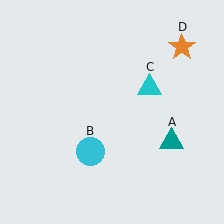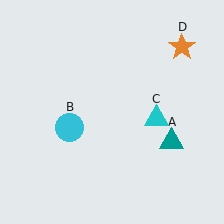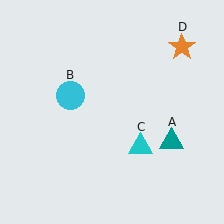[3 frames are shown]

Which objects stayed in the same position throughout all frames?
Teal triangle (object A) and orange star (object D) remained stationary.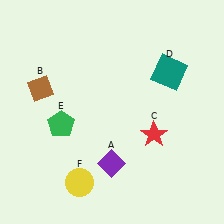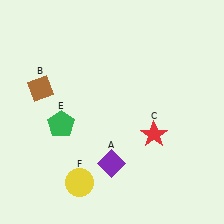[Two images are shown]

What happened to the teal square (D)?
The teal square (D) was removed in Image 2. It was in the top-right area of Image 1.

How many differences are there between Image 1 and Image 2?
There is 1 difference between the two images.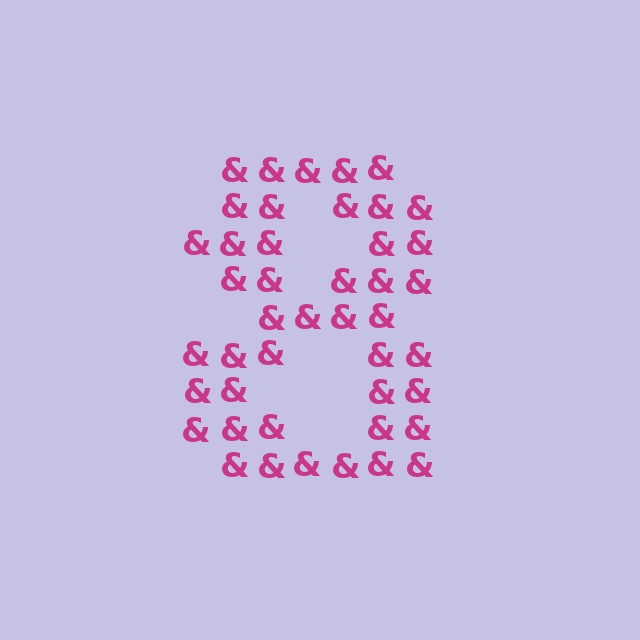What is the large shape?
The large shape is the digit 8.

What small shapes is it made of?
It is made of small ampersands.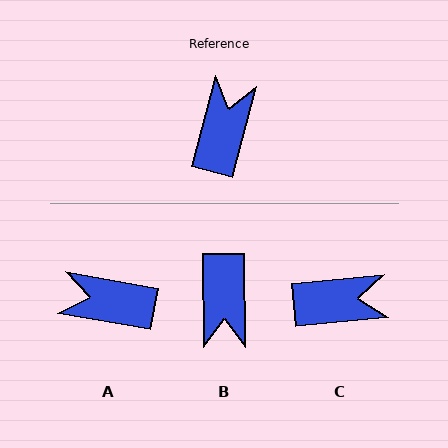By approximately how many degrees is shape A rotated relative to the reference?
Approximately 95 degrees counter-clockwise.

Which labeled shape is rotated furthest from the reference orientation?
B, about 164 degrees away.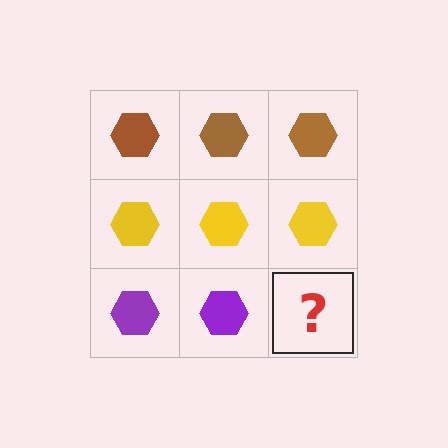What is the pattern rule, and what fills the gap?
The rule is that each row has a consistent color. The gap should be filled with a purple hexagon.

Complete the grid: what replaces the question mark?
The question mark should be replaced with a purple hexagon.